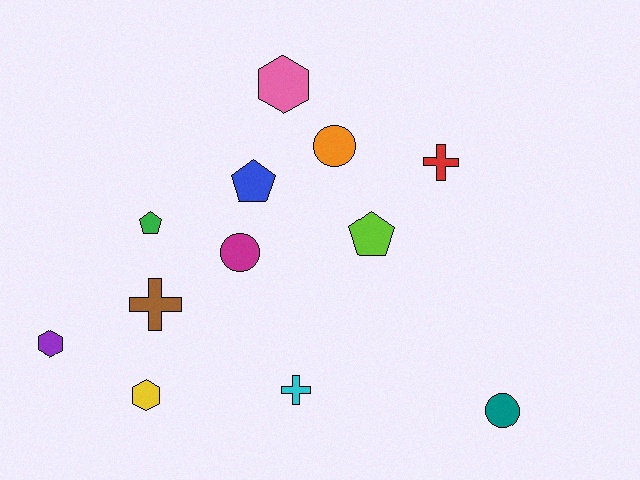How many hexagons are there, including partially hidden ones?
There are 3 hexagons.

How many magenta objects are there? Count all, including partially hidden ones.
There is 1 magenta object.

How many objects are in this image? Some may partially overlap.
There are 12 objects.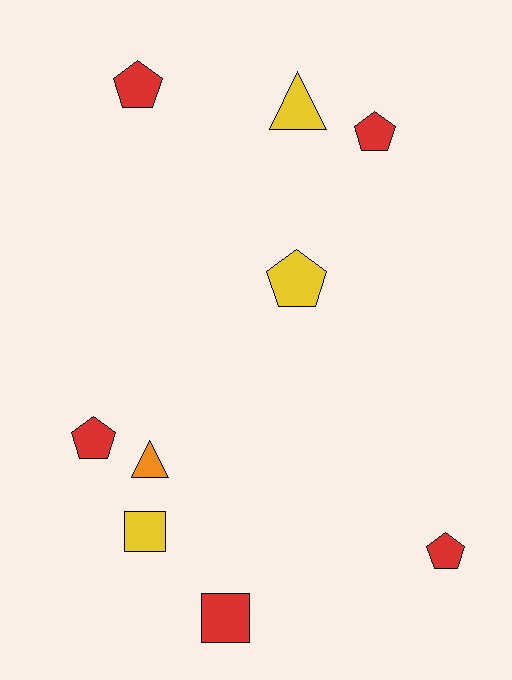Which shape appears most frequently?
Pentagon, with 5 objects.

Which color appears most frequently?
Red, with 5 objects.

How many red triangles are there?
There are no red triangles.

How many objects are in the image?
There are 9 objects.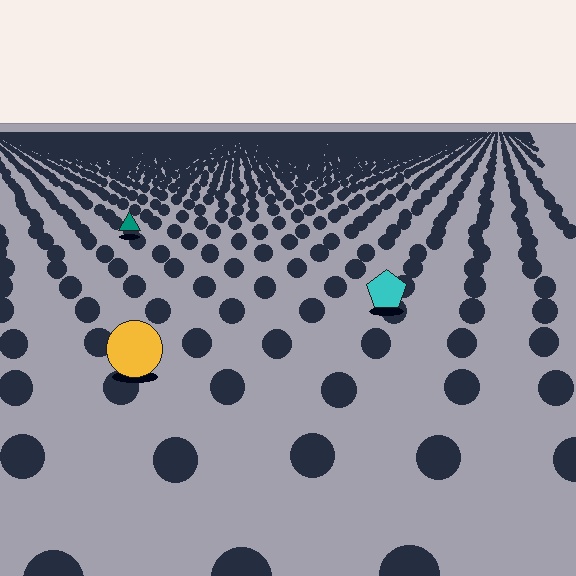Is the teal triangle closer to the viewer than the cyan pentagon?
No. The cyan pentagon is closer — you can tell from the texture gradient: the ground texture is coarser near it.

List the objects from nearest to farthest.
From nearest to farthest: the yellow circle, the cyan pentagon, the teal triangle.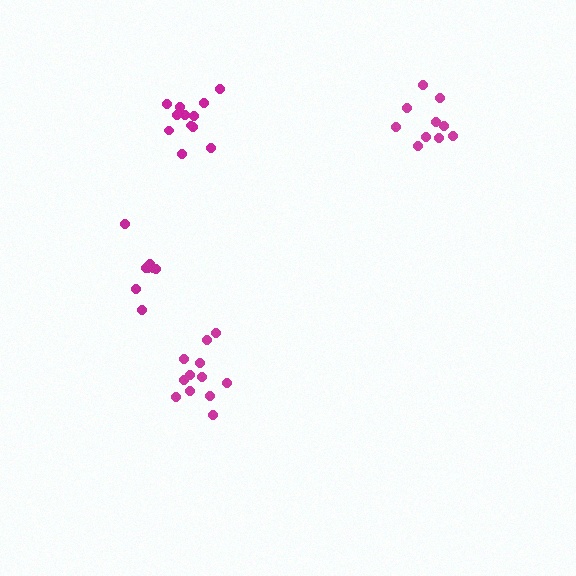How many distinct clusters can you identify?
There are 4 distinct clusters.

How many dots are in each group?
Group 1: 12 dots, Group 2: 12 dots, Group 3: 10 dots, Group 4: 8 dots (42 total).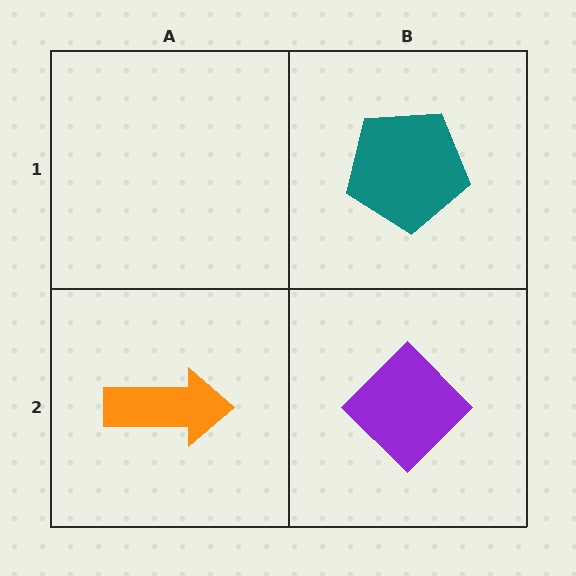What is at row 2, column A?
An orange arrow.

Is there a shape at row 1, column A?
No, that cell is empty.